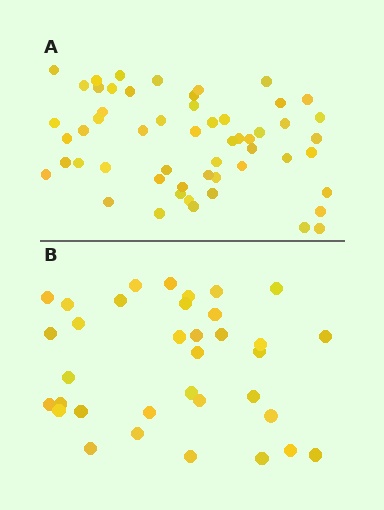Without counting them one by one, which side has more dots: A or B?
Region A (the top region) has more dots.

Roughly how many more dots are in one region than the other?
Region A has approximately 20 more dots than region B.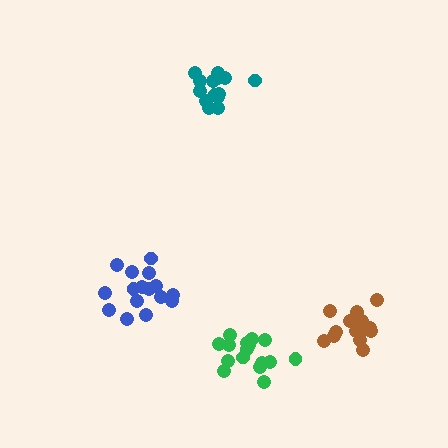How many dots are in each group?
Group 1: 15 dots, Group 2: 14 dots, Group 3: 16 dots, Group 4: 16 dots (61 total).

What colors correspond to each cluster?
The clusters are colored: brown, teal, blue, green.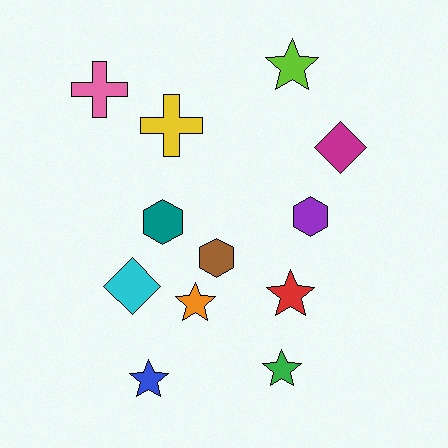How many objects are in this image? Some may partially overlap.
There are 12 objects.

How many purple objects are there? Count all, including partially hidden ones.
There is 1 purple object.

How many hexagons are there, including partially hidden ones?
There are 3 hexagons.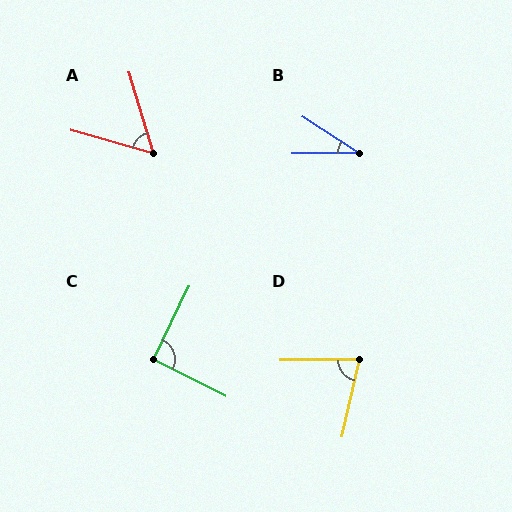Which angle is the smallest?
B, at approximately 33 degrees.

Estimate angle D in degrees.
Approximately 77 degrees.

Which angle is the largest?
C, at approximately 91 degrees.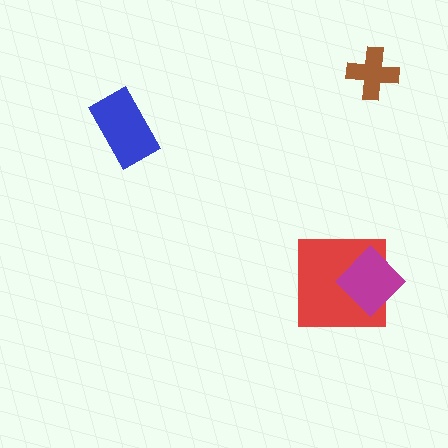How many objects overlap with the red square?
1 object overlaps with the red square.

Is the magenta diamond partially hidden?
No, no other shape covers it.